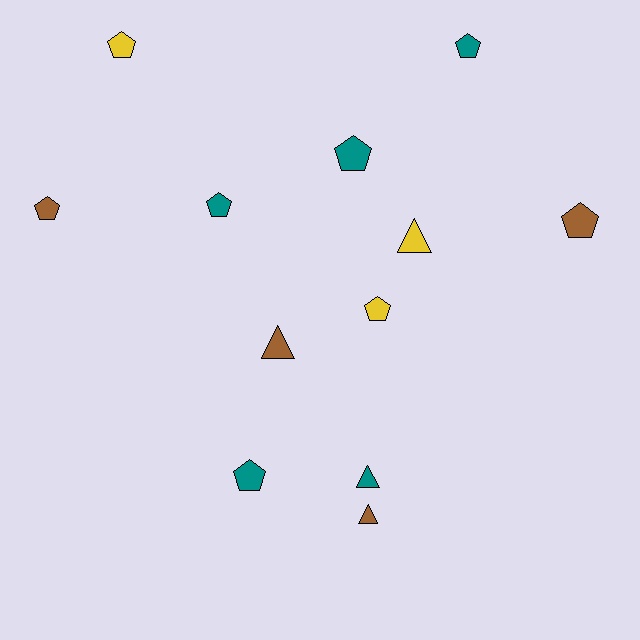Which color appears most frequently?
Teal, with 5 objects.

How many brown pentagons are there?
There are 2 brown pentagons.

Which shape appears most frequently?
Pentagon, with 8 objects.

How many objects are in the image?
There are 12 objects.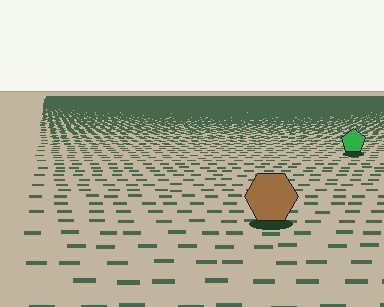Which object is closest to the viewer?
The brown hexagon is closest. The texture marks near it are larger and more spread out.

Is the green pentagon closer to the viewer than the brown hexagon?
No. The brown hexagon is closer — you can tell from the texture gradient: the ground texture is coarser near it.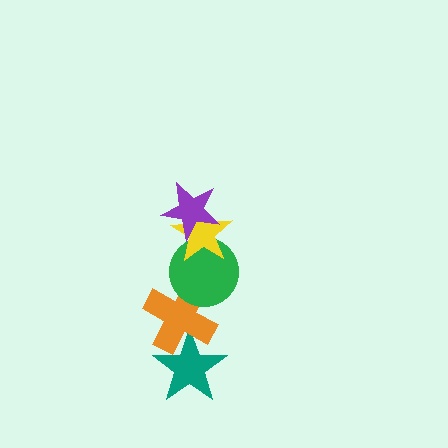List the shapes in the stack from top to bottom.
From top to bottom: the purple star, the yellow star, the green circle, the orange cross, the teal star.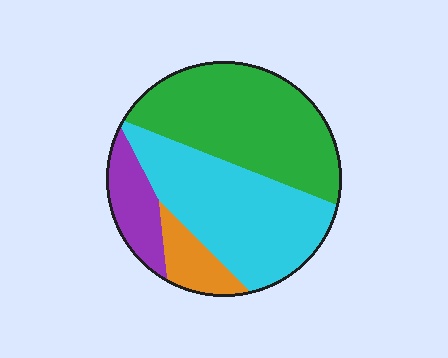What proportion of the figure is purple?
Purple covers 12% of the figure.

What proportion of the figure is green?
Green covers 41% of the figure.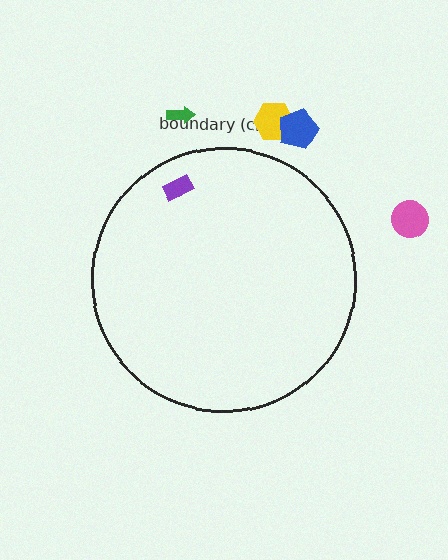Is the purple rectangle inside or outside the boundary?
Inside.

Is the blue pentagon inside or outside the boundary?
Outside.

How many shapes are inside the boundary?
1 inside, 4 outside.